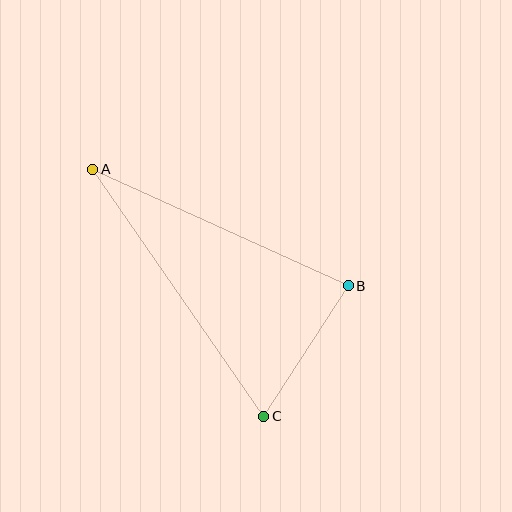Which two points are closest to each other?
Points B and C are closest to each other.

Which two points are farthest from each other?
Points A and C are farthest from each other.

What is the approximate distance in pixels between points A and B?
The distance between A and B is approximately 281 pixels.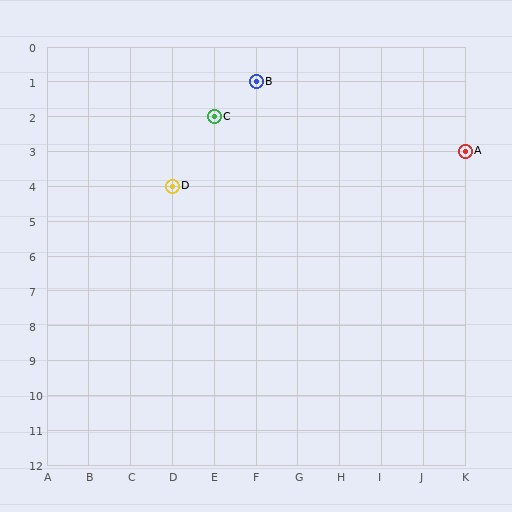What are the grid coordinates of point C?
Point C is at grid coordinates (E, 2).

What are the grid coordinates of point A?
Point A is at grid coordinates (K, 3).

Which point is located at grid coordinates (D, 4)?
Point D is at (D, 4).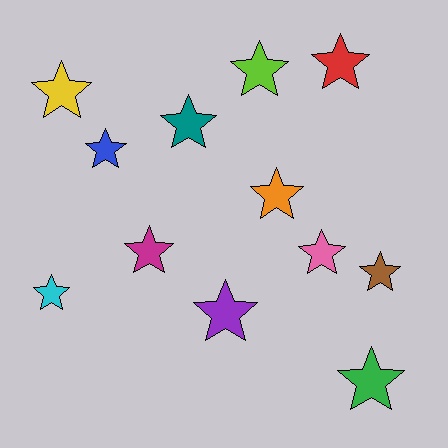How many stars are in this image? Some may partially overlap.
There are 12 stars.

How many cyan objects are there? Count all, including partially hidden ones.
There is 1 cyan object.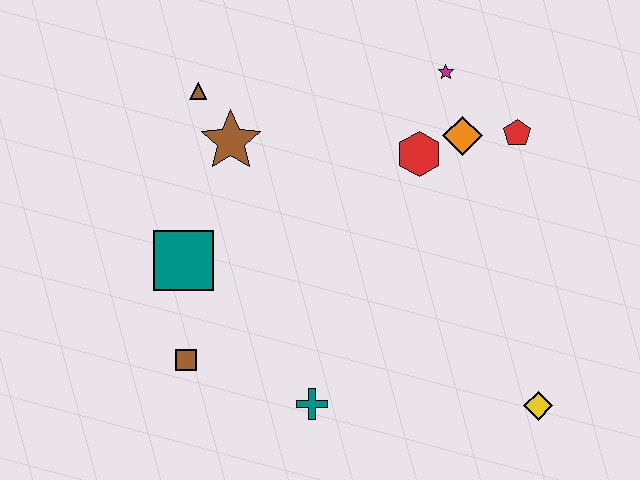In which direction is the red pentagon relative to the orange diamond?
The red pentagon is to the right of the orange diamond.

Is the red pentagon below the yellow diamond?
No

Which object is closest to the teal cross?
The brown square is closest to the teal cross.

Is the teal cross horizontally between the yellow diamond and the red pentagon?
No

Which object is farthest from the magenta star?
The brown square is farthest from the magenta star.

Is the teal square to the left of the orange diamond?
Yes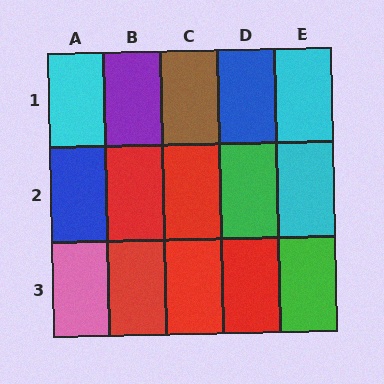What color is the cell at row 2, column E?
Cyan.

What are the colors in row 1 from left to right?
Cyan, purple, brown, blue, cyan.